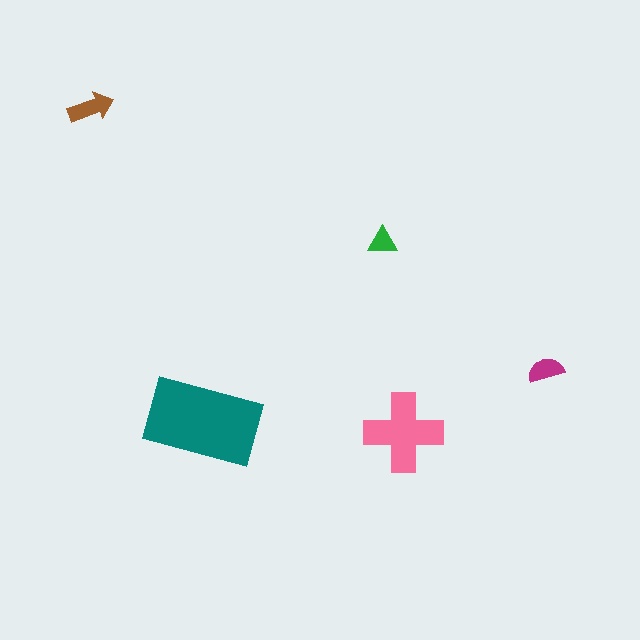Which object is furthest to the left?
The brown arrow is leftmost.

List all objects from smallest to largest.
The green triangle, the magenta semicircle, the brown arrow, the pink cross, the teal rectangle.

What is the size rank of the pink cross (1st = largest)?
2nd.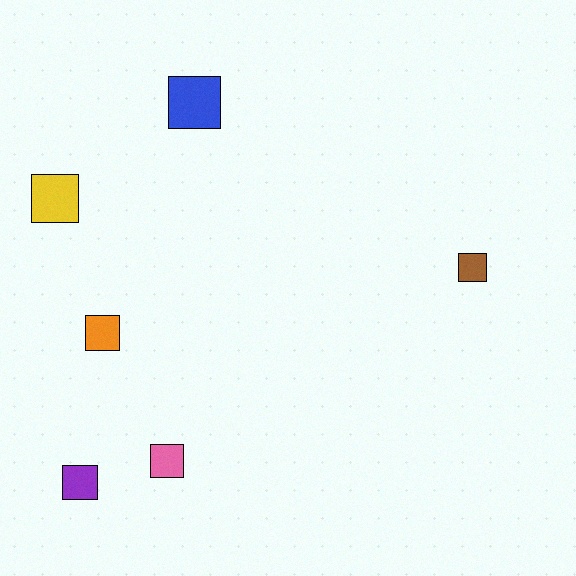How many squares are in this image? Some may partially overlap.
There are 6 squares.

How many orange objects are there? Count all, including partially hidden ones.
There is 1 orange object.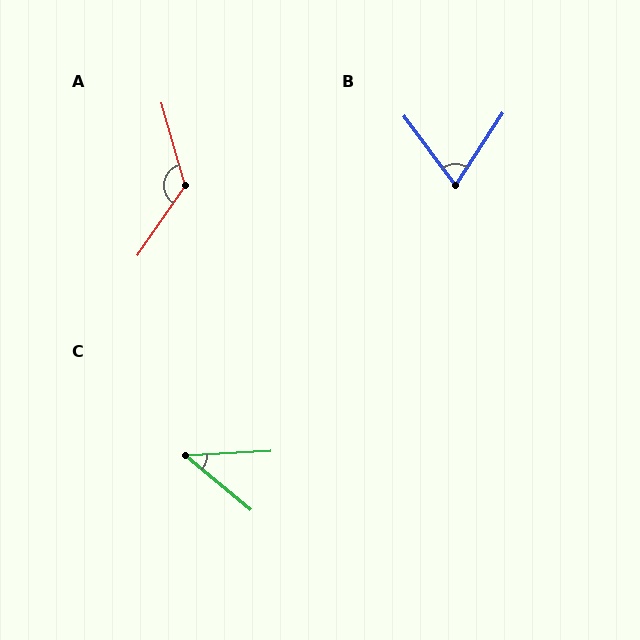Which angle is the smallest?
C, at approximately 43 degrees.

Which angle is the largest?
A, at approximately 130 degrees.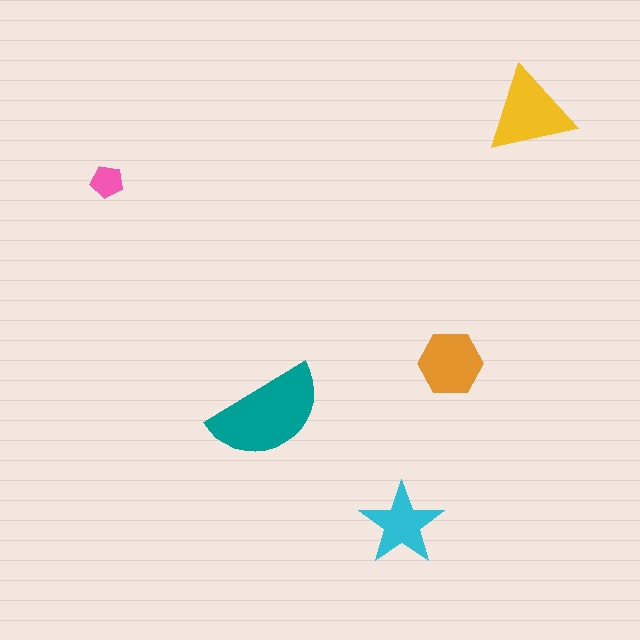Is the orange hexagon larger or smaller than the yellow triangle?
Smaller.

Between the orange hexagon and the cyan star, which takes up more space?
The orange hexagon.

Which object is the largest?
The teal semicircle.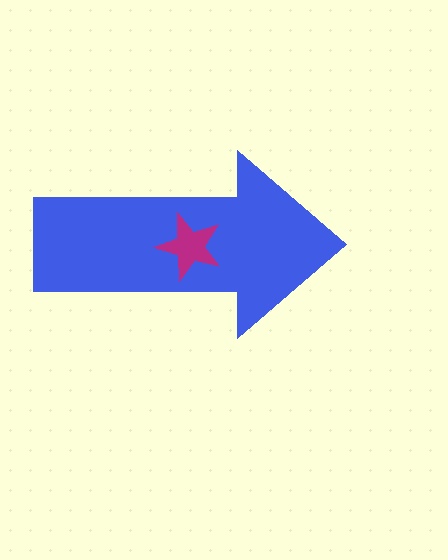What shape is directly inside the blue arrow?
The magenta star.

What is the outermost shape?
The blue arrow.